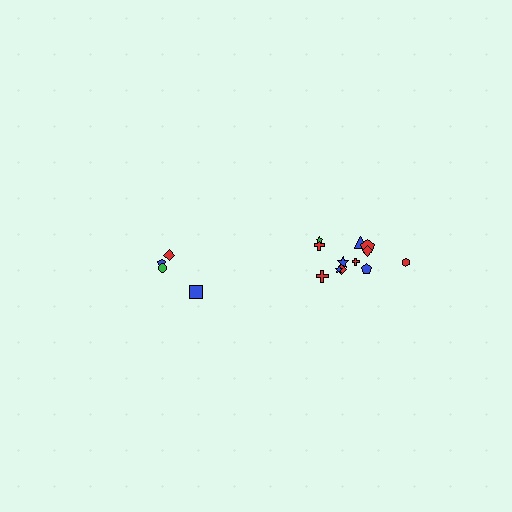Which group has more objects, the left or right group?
The right group.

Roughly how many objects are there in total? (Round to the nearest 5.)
Roughly 15 objects in total.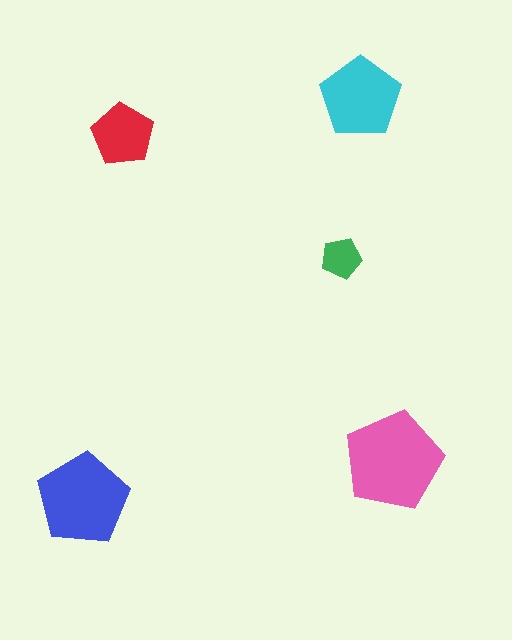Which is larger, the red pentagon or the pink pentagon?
The pink one.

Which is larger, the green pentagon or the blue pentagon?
The blue one.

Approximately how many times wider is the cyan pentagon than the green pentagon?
About 2 times wider.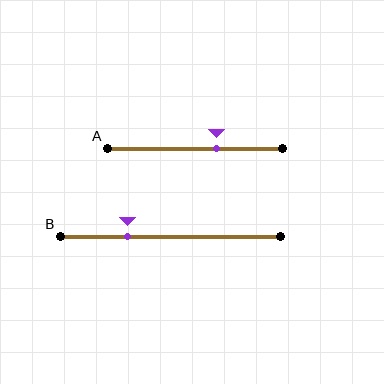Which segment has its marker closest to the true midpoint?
Segment A has its marker closest to the true midpoint.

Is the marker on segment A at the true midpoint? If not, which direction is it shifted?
No, the marker on segment A is shifted to the right by about 12% of the segment length.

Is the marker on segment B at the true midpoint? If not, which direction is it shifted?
No, the marker on segment B is shifted to the left by about 19% of the segment length.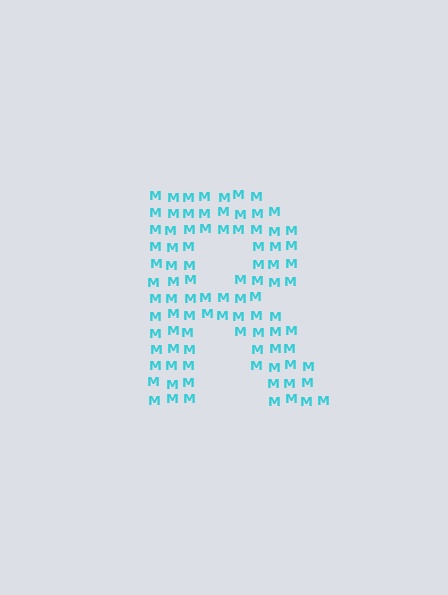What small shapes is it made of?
It is made of small letter M's.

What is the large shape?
The large shape is the letter R.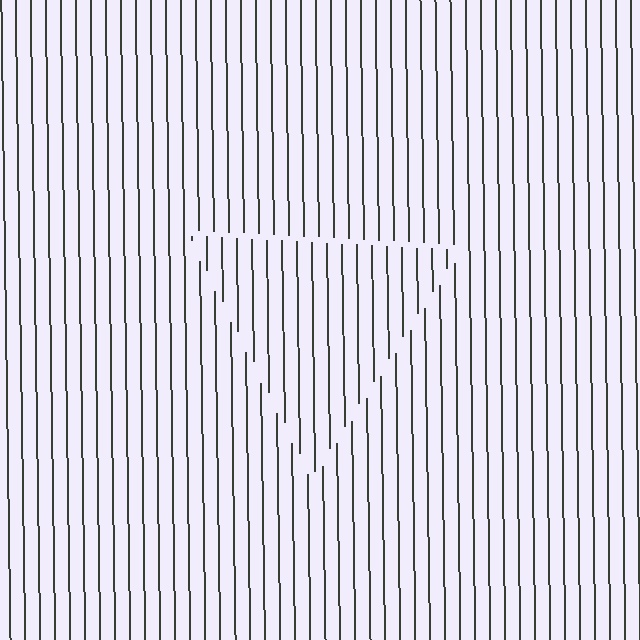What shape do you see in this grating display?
An illusory triangle. The interior of the shape contains the same grating, shifted by half a period — the contour is defined by the phase discontinuity where line-ends from the inner and outer gratings abut.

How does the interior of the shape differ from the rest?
The interior of the shape contains the same grating, shifted by half a period — the contour is defined by the phase discontinuity where line-ends from the inner and outer gratings abut.